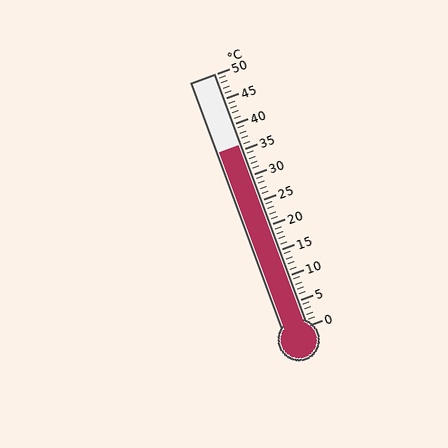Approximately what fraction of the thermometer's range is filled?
The thermometer is filled to approximately 70% of its range.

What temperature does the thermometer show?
The thermometer shows approximately 36°C.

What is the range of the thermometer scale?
The thermometer scale ranges from 0°C to 50°C.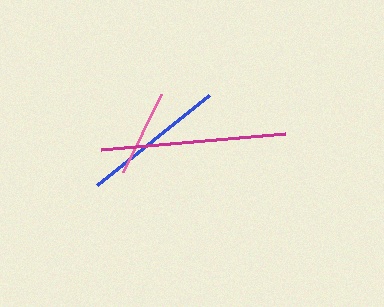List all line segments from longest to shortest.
From longest to shortest: magenta, blue, pink.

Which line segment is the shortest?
The pink line is the shortest at approximately 87 pixels.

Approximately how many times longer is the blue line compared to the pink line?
The blue line is approximately 1.7 times the length of the pink line.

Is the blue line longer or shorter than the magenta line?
The magenta line is longer than the blue line.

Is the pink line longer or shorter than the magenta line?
The magenta line is longer than the pink line.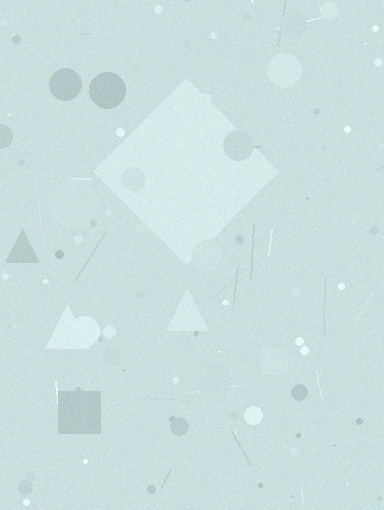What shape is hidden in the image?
A diamond is hidden in the image.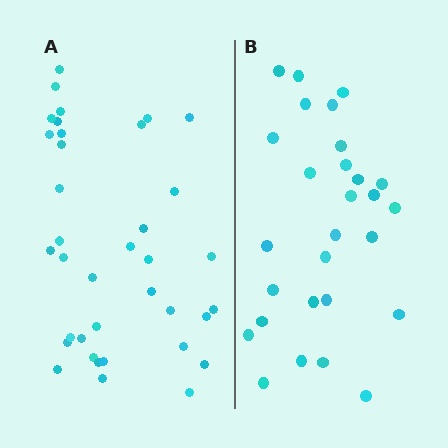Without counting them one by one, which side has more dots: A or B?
Region A (the left region) has more dots.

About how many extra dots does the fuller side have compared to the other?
Region A has roughly 8 or so more dots than region B.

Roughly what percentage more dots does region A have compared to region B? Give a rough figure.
About 30% more.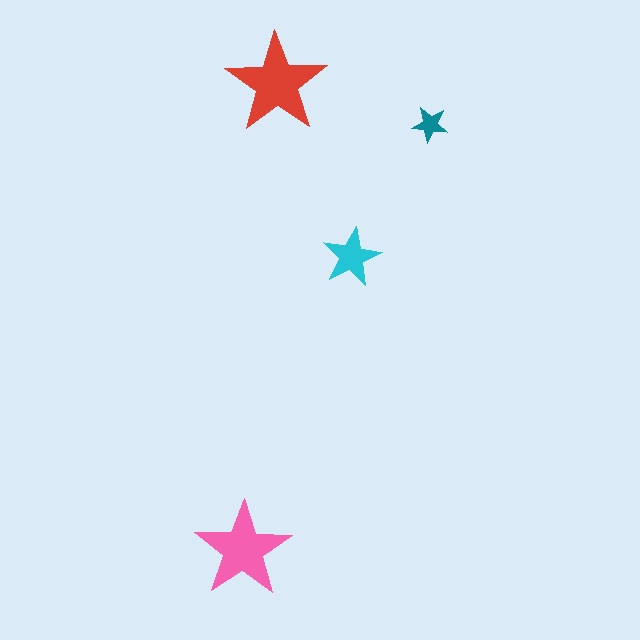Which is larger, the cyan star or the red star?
The red one.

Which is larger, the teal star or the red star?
The red one.